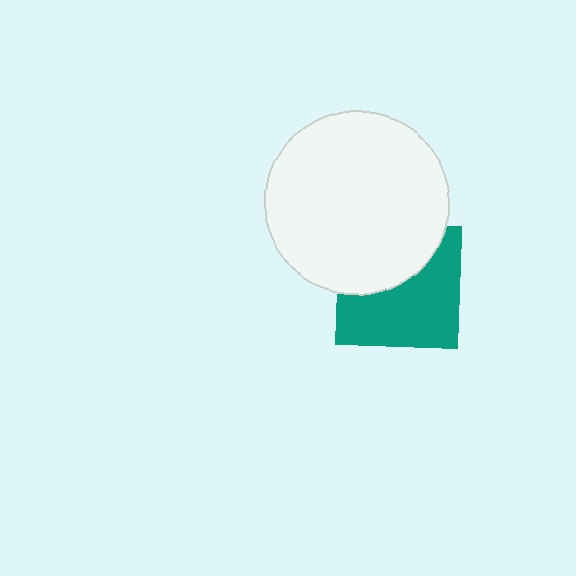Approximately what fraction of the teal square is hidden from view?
Roughly 41% of the teal square is hidden behind the white circle.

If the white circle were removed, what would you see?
You would see the complete teal square.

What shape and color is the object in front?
The object in front is a white circle.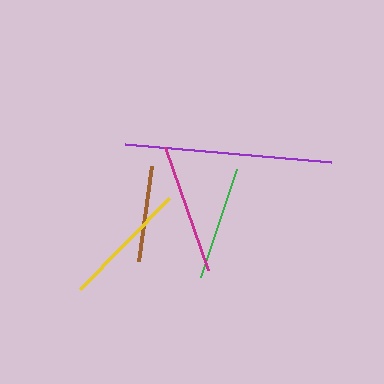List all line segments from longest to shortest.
From longest to shortest: purple, magenta, yellow, green, brown.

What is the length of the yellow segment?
The yellow segment is approximately 127 pixels long.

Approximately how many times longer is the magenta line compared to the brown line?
The magenta line is approximately 1.4 times the length of the brown line.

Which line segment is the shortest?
The brown line is the shortest at approximately 95 pixels.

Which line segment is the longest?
The purple line is the longest at approximately 206 pixels.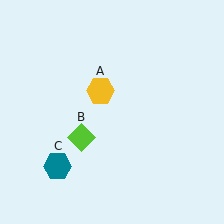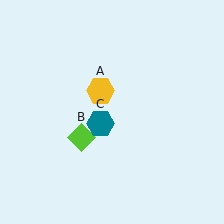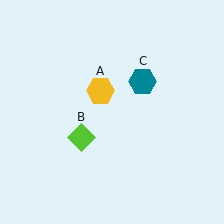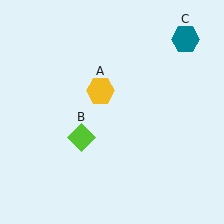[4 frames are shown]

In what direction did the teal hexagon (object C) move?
The teal hexagon (object C) moved up and to the right.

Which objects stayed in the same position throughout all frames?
Yellow hexagon (object A) and lime diamond (object B) remained stationary.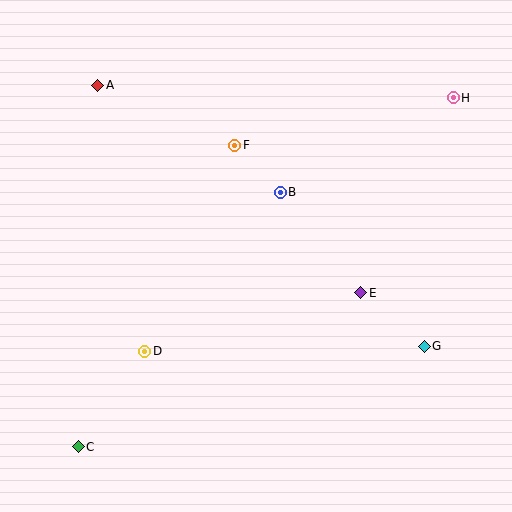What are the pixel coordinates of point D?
Point D is at (145, 351).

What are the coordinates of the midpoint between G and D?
The midpoint between G and D is at (285, 349).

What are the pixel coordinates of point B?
Point B is at (280, 192).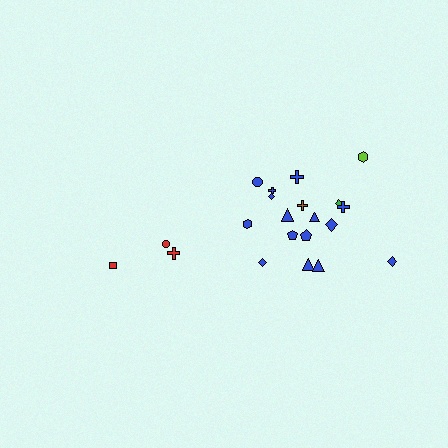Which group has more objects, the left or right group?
The right group.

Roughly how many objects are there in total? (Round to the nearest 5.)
Roughly 20 objects in total.